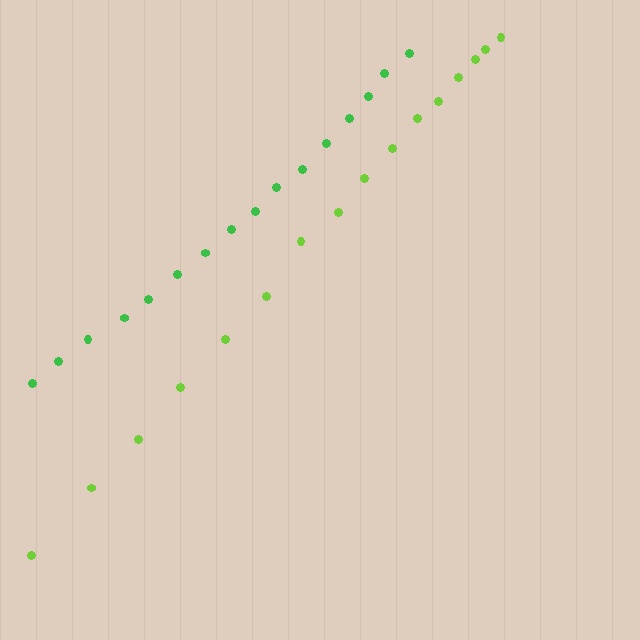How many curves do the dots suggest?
There are 2 distinct paths.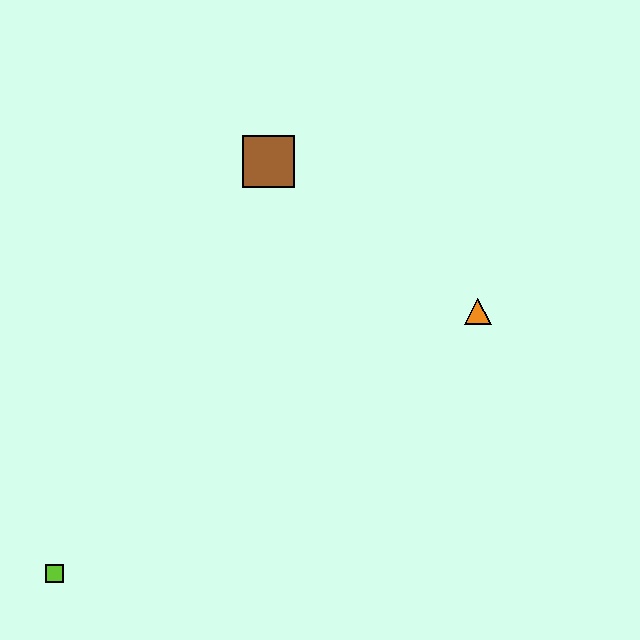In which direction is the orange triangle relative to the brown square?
The orange triangle is to the right of the brown square.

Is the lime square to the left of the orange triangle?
Yes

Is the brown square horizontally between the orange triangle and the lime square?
Yes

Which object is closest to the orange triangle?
The brown square is closest to the orange triangle.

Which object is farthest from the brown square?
The lime square is farthest from the brown square.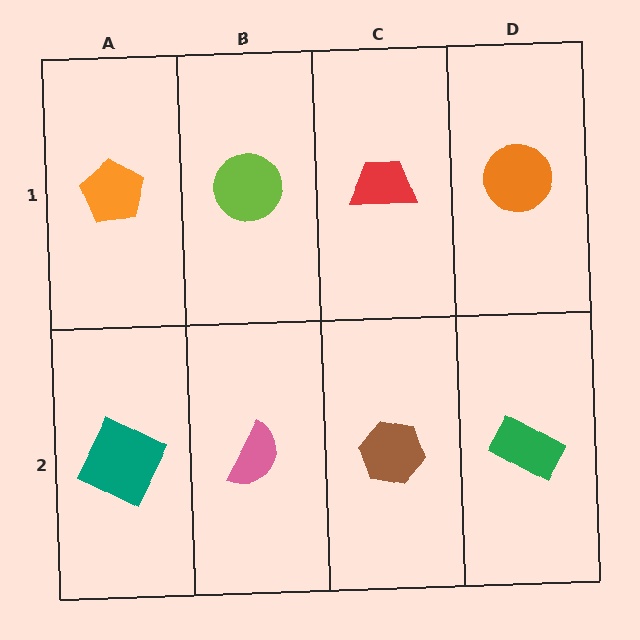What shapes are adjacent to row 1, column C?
A brown hexagon (row 2, column C), a lime circle (row 1, column B), an orange circle (row 1, column D).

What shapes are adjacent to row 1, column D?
A green rectangle (row 2, column D), a red trapezoid (row 1, column C).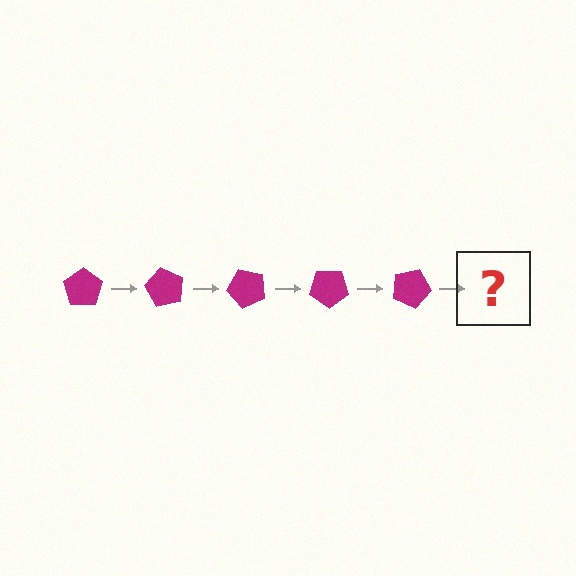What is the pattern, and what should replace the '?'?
The pattern is that the pentagon rotates 60 degrees each step. The '?' should be a magenta pentagon rotated 300 degrees.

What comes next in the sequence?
The next element should be a magenta pentagon rotated 300 degrees.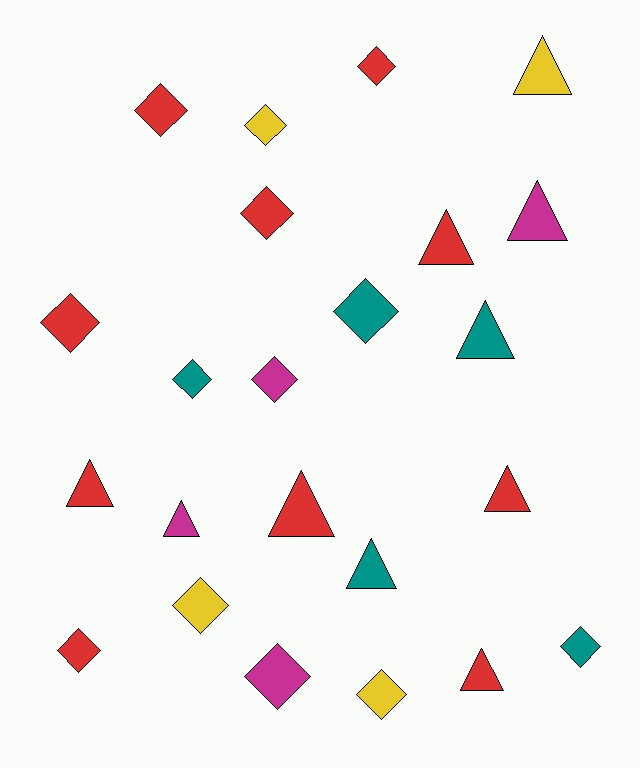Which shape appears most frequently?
Diamond, with 13 objects.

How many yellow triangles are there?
There is 1 yellow triangle.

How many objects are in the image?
There are 23 objects.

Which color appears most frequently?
Red, with 10 objects.